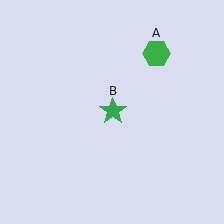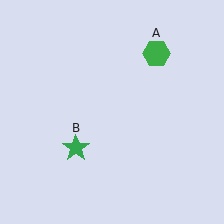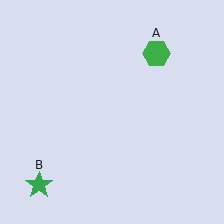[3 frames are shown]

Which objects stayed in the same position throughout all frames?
Green hexagon (object A) remained stationary.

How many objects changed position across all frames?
1 object changed position: green star (object B).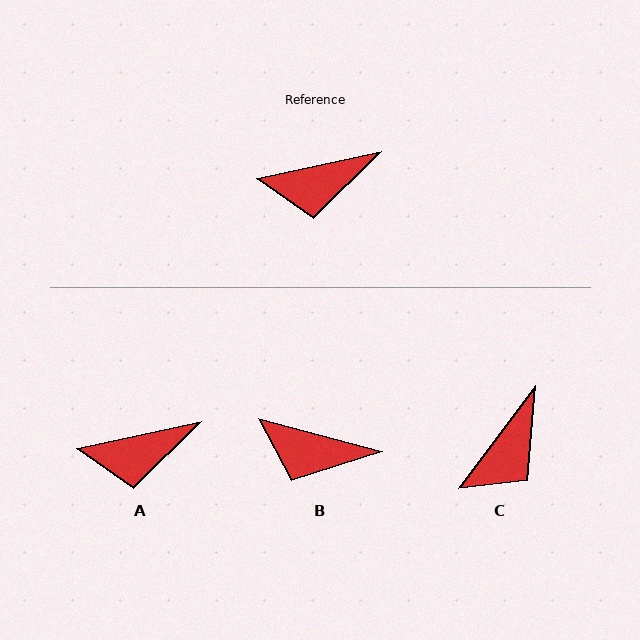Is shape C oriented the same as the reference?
No, it is off by about 41 degrees.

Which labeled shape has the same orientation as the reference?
A.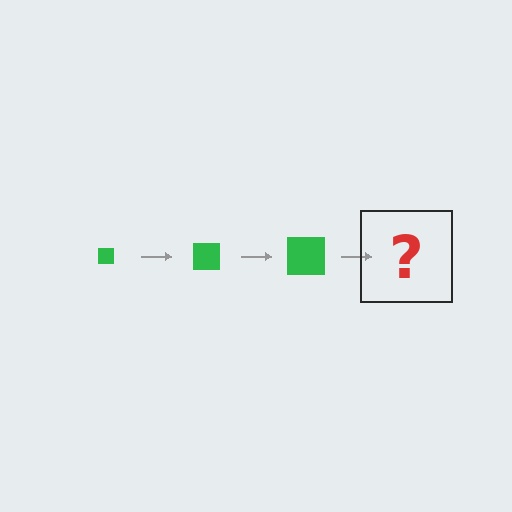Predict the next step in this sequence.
The next step is a green square, larger than the previous one.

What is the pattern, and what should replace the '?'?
The pattern is that the square gets progressively larger each step. The '?' should be a green square, larger than the previous one.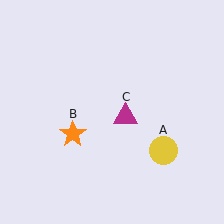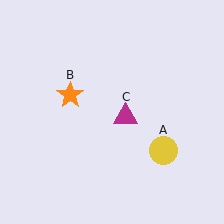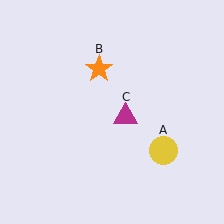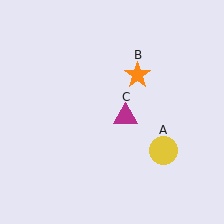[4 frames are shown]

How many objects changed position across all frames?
1 object changed position: orange star (object B).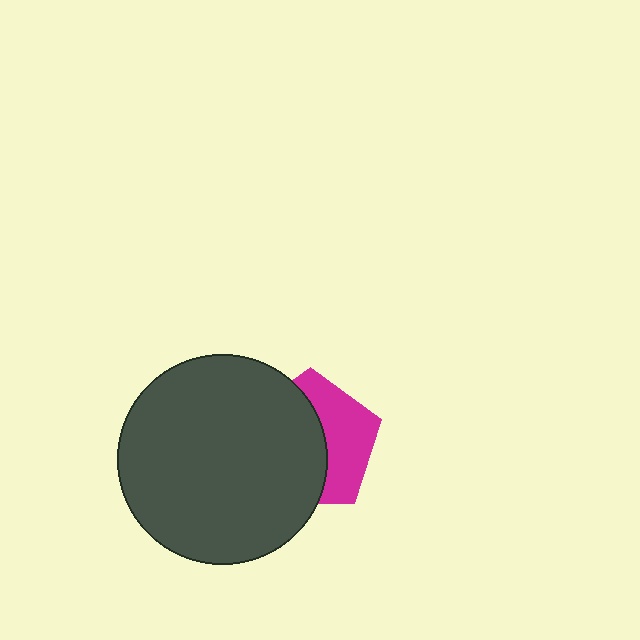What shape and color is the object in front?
The object in front is a dark gray circle.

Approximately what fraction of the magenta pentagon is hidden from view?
Roughly 58% of the magenta pentagon is hidden behind the dark gray circle.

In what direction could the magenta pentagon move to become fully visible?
The magenta pentagon could move right. That would shift it out from behind the dark gray circle entirely.